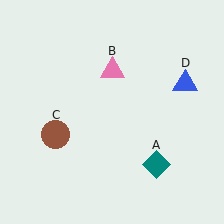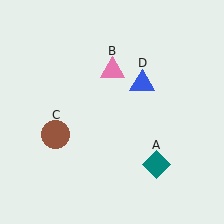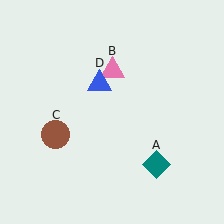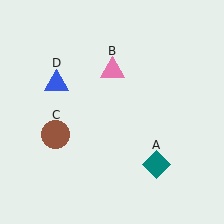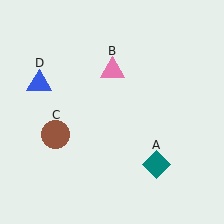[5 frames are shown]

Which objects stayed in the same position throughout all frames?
Teal diamond (object A) and pink triangle (object B) and brown circle (object C) remained stationary.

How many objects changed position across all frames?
1 object changed position: blue triangle (object D).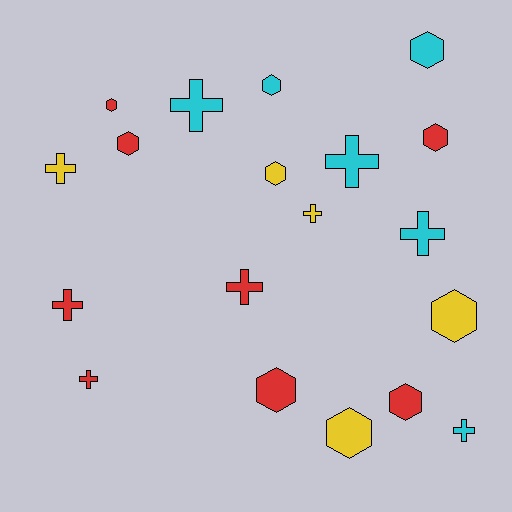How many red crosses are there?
There are 3 red crosses.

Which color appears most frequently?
Red, with 8 objects.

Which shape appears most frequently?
Hexagon, with 10 objects.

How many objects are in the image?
There are 19 objects.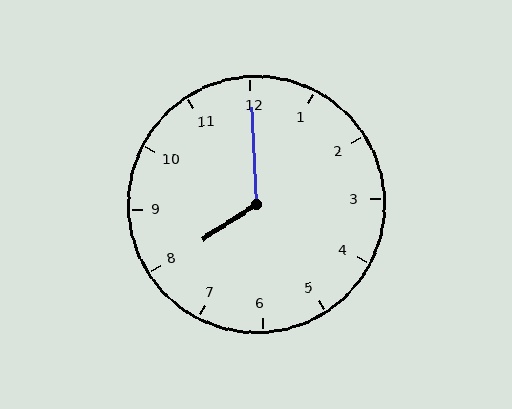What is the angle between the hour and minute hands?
Approximately 120 degrees.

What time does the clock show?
8:00.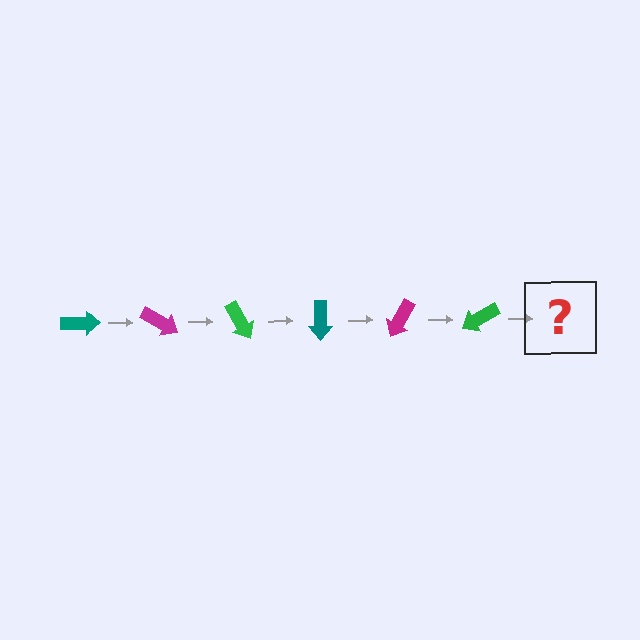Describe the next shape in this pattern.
It should be a teal arrow, rotated 180 degrees from the start.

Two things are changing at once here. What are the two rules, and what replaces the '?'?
The two rules are that it rotates 30 degrees each step and the color cycles through teal, magenta, and green. The '?' should be a teal arrow, rotated 180 degrees from the start.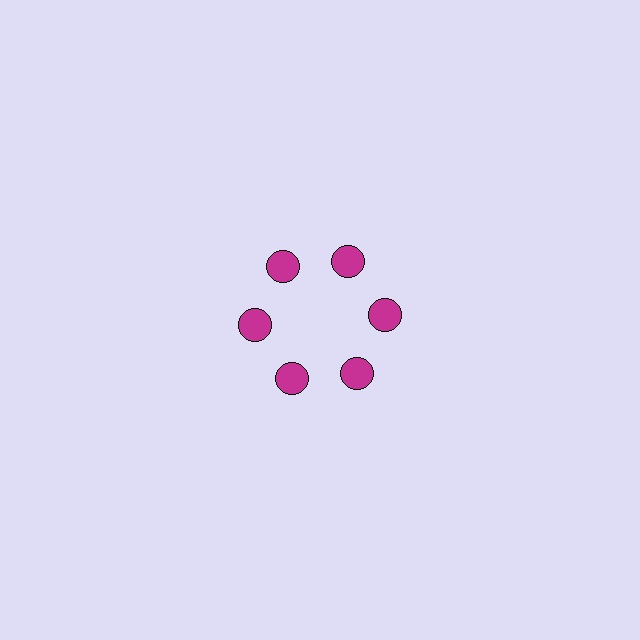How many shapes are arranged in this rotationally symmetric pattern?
There are 6 shapes, arranged in 6 groups of 1.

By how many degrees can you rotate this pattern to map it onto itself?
The pattern maps onto itself every 60 degrees of rotation.